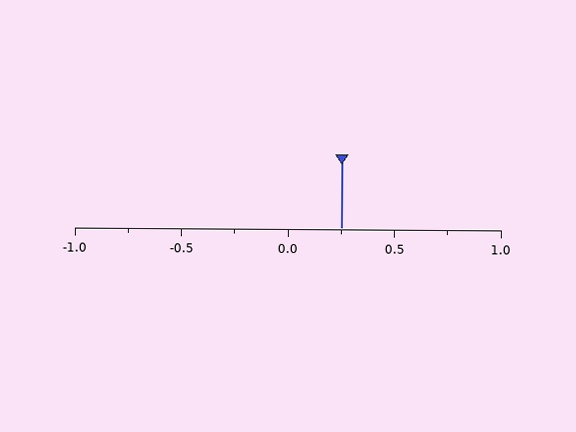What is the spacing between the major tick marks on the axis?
The major ticks are spaced 0.5 apart.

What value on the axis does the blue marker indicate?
The marker indicates approximately 0.25.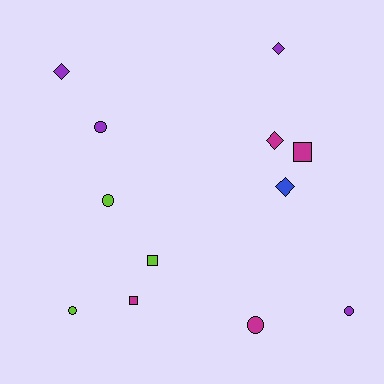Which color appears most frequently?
Magenta, with 4 objects.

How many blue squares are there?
There are no blue squares.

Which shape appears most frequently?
Circle, with 5 objects.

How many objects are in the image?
There are 12 objects.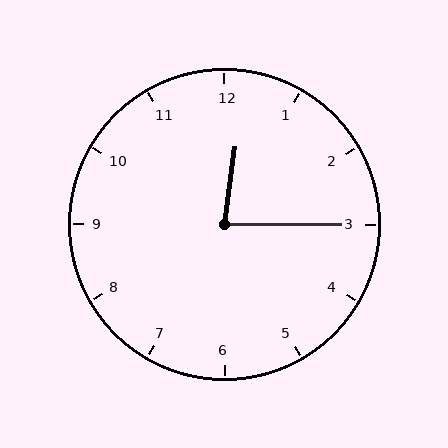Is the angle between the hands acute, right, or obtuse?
It is acute.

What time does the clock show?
12:15.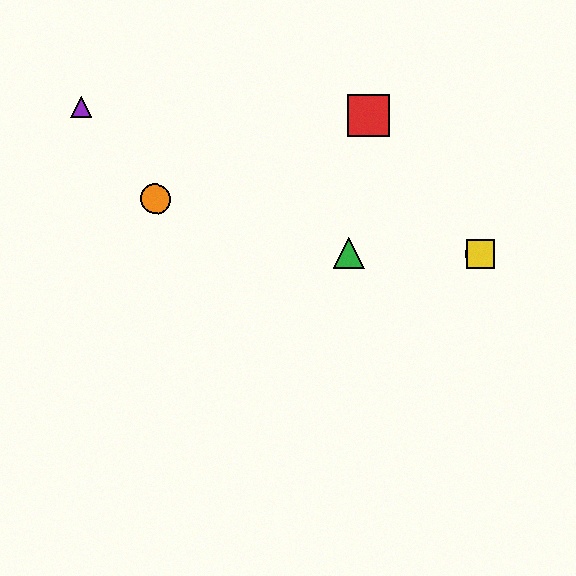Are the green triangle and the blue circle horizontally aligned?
Yes, both are at y≈253.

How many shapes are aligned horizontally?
3 shapes (the blue circle, the green triangle, the yellow square) are aligned horizontally.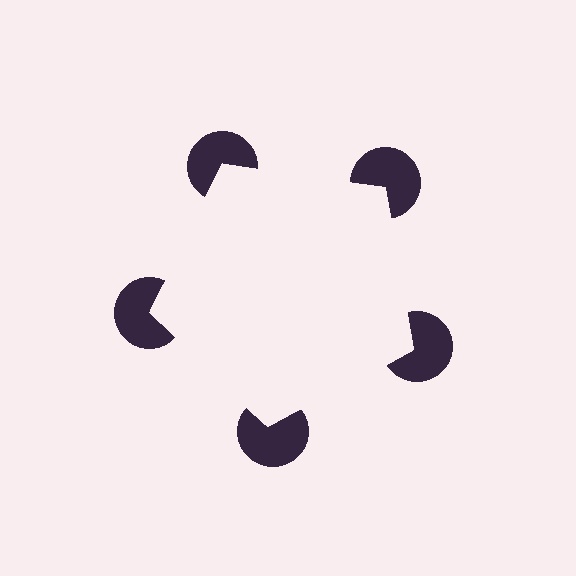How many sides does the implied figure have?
5 sides.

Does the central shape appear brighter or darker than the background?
It typically appears slightly brighter than the background, even though no actual brightness change is drawn.